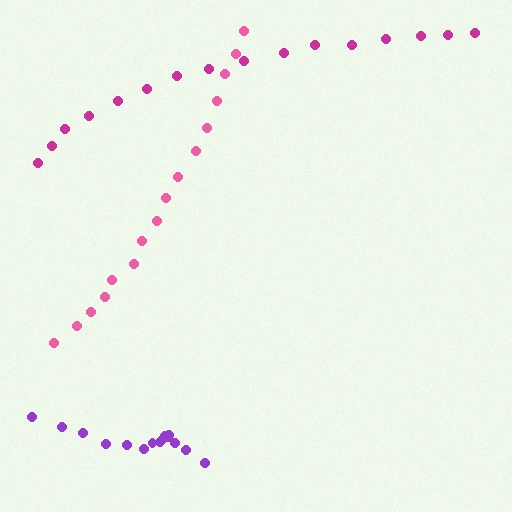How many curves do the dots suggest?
There are 3 distinct paths.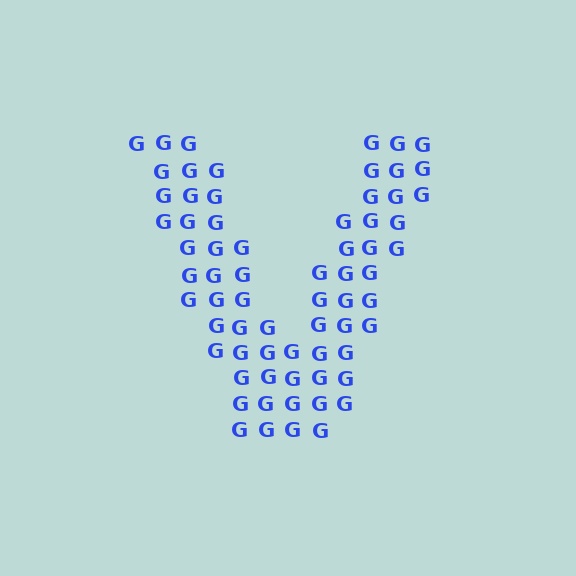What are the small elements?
The small elements are letter G's.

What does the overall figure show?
The overall figure shows the letter V.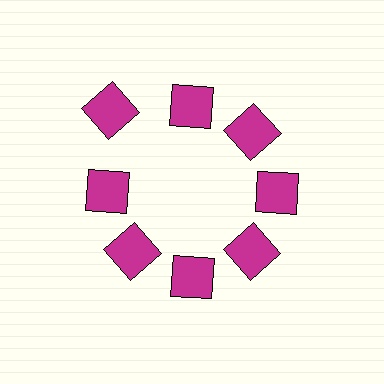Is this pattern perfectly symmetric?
No. The 8 magenta squares are arranged in a ring, but one element near the 10 o'clock position is pushed outward from the center, breaking the 8-fold rotational symmetry.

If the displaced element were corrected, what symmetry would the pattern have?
It would have 8-fold rotational symmetry — the pattern would map onto itself every 45 degrees.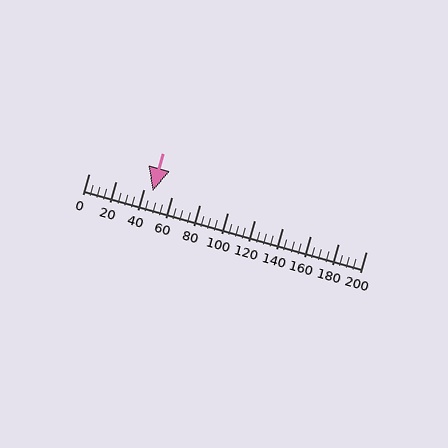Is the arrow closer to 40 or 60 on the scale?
The arrow is closer to 40.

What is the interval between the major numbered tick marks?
The major tick marks are spaced 20 units apart.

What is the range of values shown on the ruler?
The ruler shows values from 0 to 200.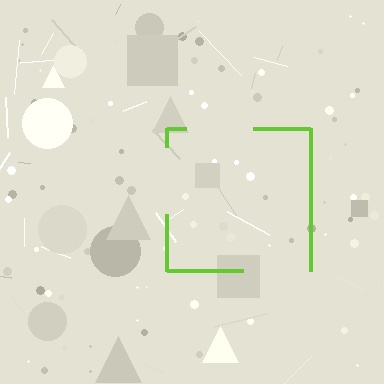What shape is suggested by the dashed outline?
The dashed outline suggests a square.